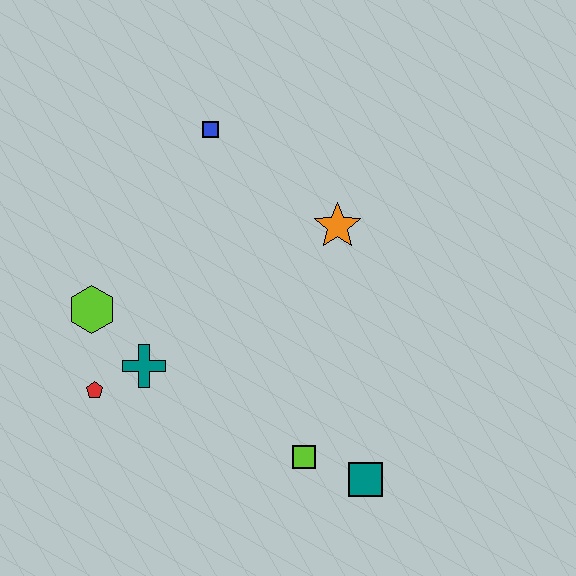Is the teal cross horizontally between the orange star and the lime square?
No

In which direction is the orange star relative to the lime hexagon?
The orange star is to the right of the lime hexagon.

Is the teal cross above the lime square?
Yes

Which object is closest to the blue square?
The orange star is closest to the blue square.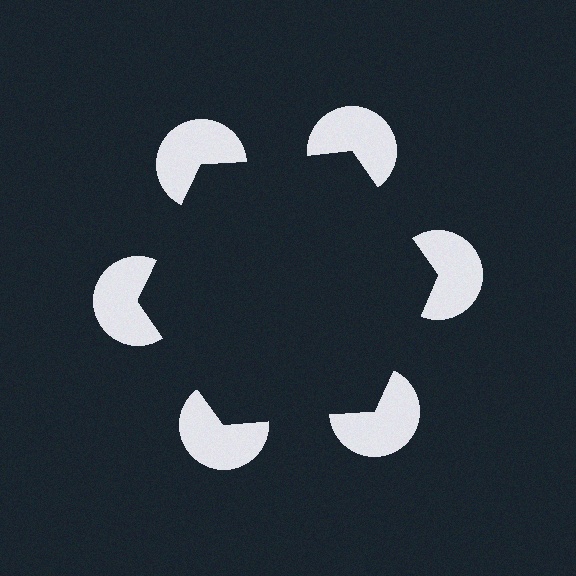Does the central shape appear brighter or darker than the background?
It typically appears slightly darker than the background, even though no actual brightness change is drawn.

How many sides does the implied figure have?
6 sides.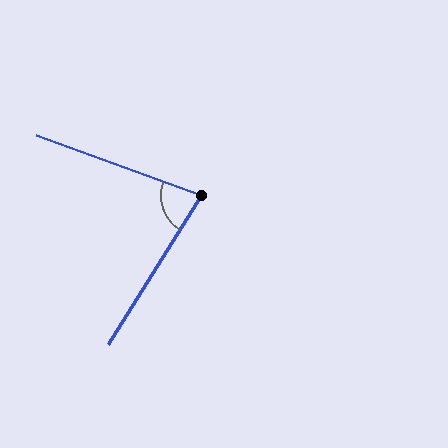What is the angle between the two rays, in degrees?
Approximately 78 degrees.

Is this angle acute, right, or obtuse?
It is acute.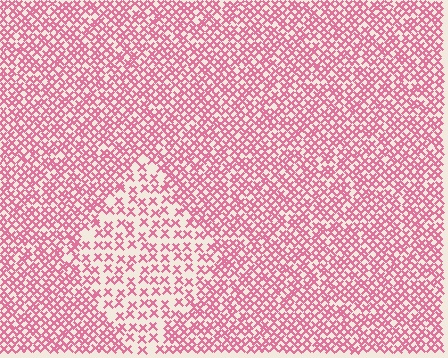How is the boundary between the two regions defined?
The boundary is defined by a change in element density (approximately 2.0x ratio). All elements are the same color, size, and shape.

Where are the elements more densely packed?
The elements are more densely packed outside the diamond boundary.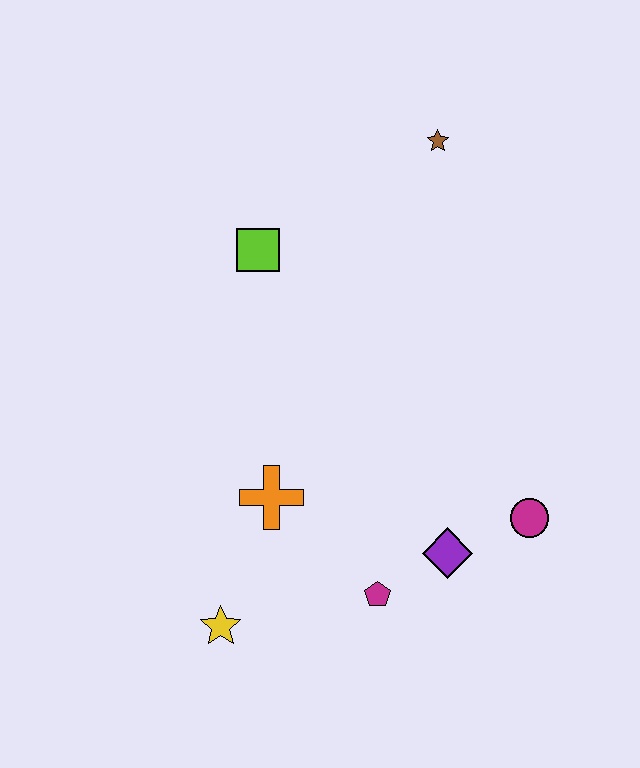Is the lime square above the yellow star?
Yes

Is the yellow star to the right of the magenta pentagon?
No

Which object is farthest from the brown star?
The yellow star is farthest from the brown star.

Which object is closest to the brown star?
The lime square is closest to the brown star.